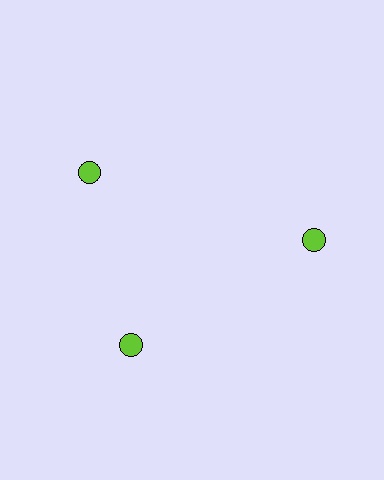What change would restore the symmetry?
The symmetry would be restored by rotating it back into even spacing with its neighbors so that all 3 circles sit at equal angles and equal distance from the center.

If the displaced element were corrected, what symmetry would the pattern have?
It would have 3-fold rotational symmetry — the pattern would map onto itself every 120 degrees.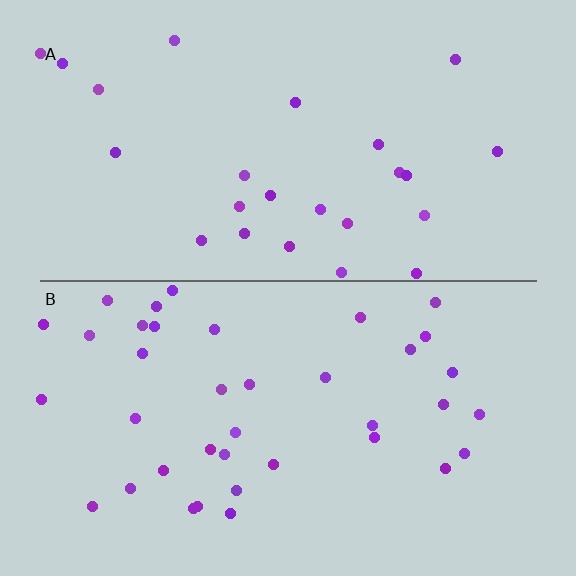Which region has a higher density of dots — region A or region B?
B (the bottom).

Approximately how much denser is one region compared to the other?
Approximately 1.5× — region B over region A.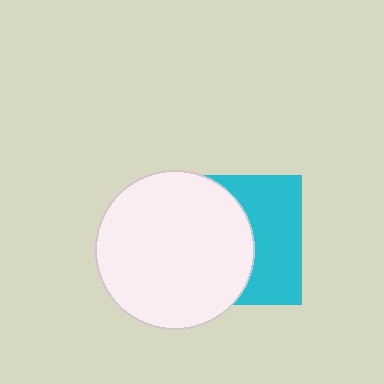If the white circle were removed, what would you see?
You would see the complete cyan square.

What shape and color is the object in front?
The object in front is a white circle.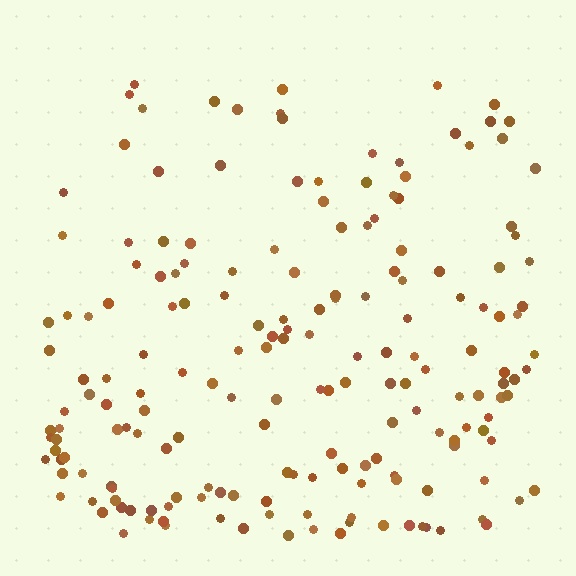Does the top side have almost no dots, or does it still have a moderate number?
Still a moderate number, just noticeably fewer than the bottom.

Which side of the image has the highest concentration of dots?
The bottom.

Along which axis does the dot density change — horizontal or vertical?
Vertical.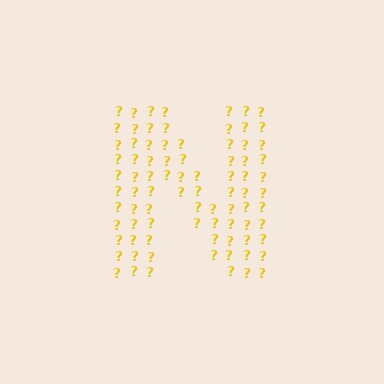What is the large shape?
The large shape is the letter N.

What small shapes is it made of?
It is made of small question marks.